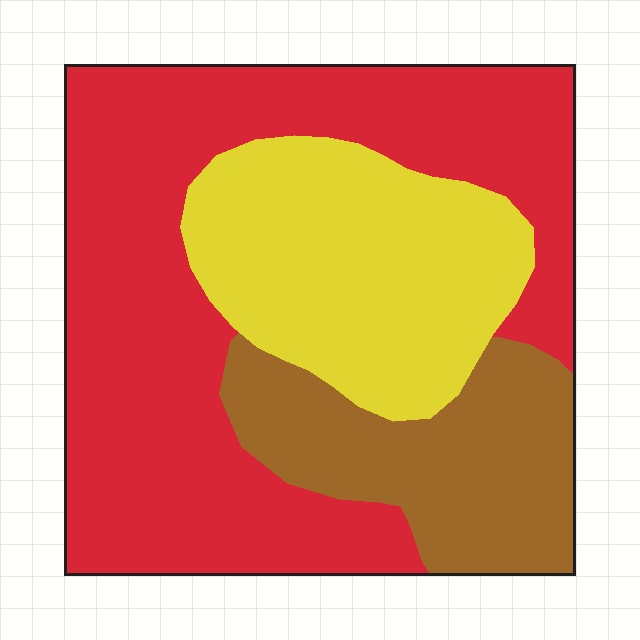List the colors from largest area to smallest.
From largest to smallest: red, yellow, brown.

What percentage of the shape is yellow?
Yellow covers around 25% of the shape.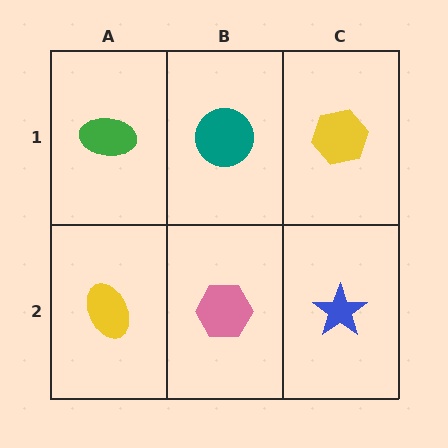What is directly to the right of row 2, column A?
A pink hexagon.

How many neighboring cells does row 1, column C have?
2.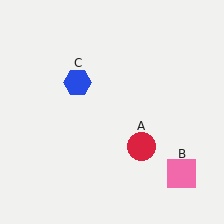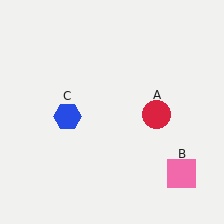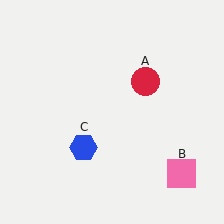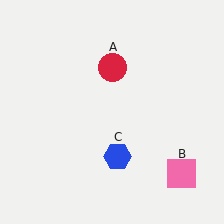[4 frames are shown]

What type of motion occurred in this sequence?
The red circle (object A), blue hexagon (object C) rotated counterclockwise around the center of the scene.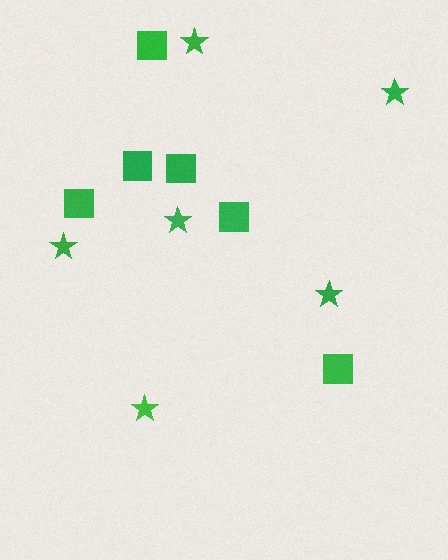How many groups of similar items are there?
There are 2 groups: one group of stars (6) and one group of squares (6).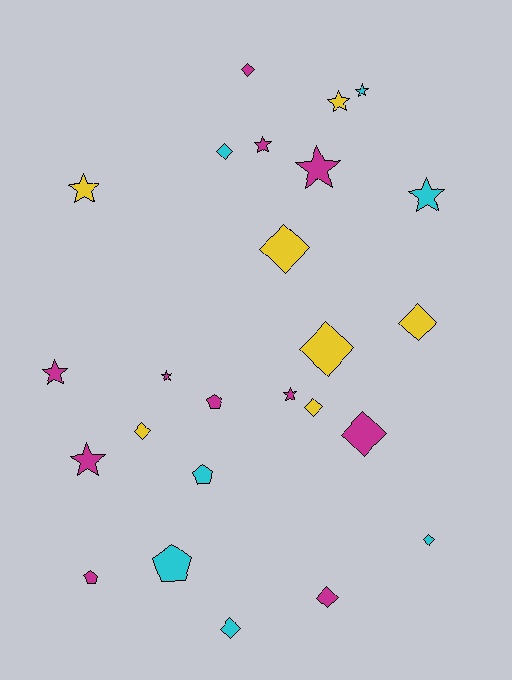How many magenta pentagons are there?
There are 2 magenta pentagons.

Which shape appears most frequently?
Diamond, with 11 objects.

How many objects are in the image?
There are 25 objects.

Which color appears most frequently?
Magenta, with 11 objects.